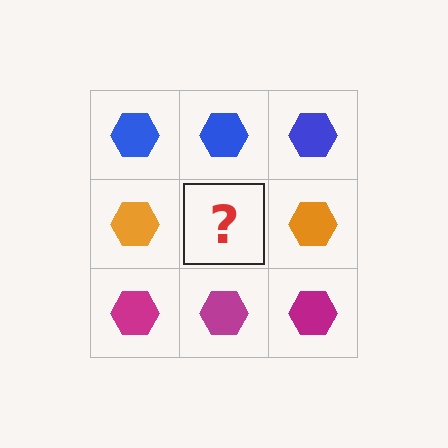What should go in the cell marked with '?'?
The missing cell should contain an orange hexagon.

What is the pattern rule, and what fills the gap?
The rule is that each row has a consistent color. The gap should be filled with an orange hexagon.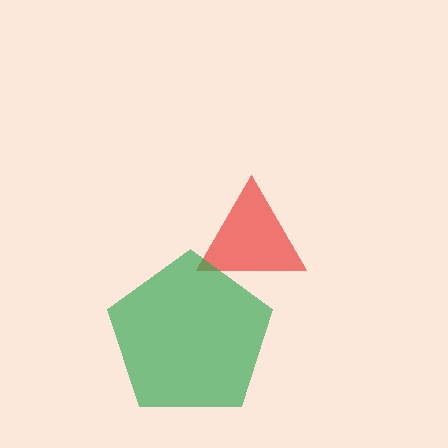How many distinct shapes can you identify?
There are 2 distinct shapes: a red triangle, a green pentagon.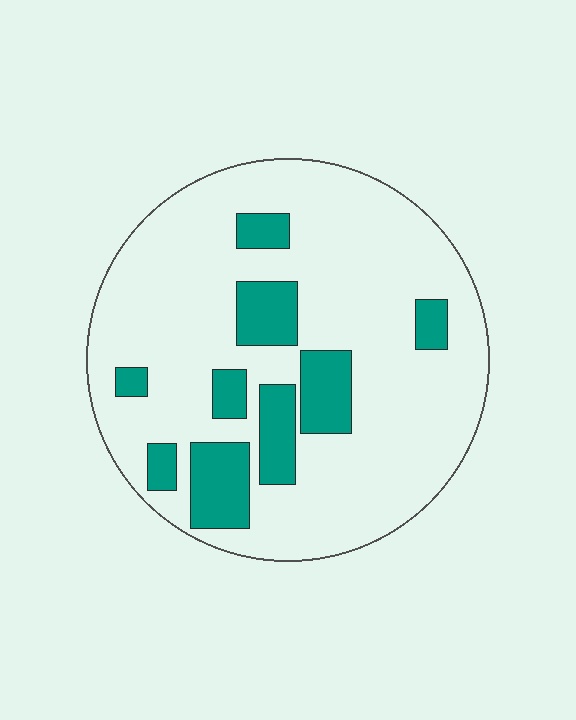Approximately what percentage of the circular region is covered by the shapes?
Approximately 20%.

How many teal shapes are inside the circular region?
9.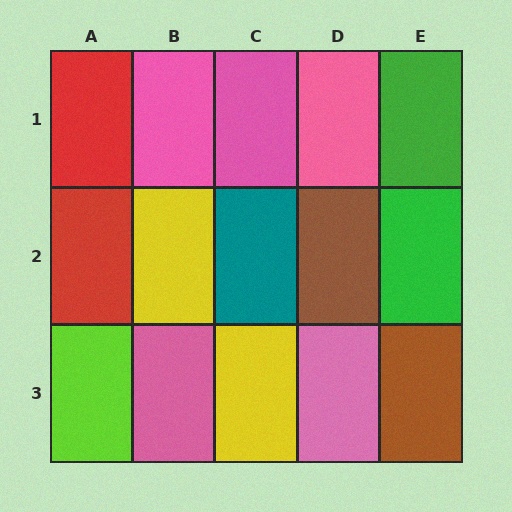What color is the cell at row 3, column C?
Yellow.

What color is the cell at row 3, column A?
Lime.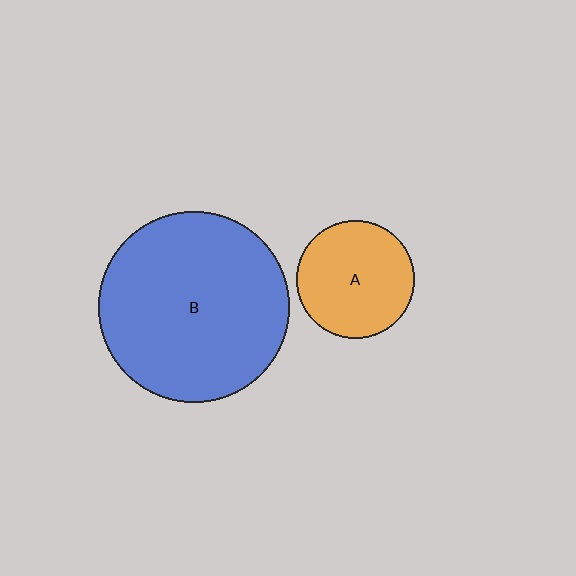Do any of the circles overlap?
No, none of the circles overlap.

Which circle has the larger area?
Circle B (blue).